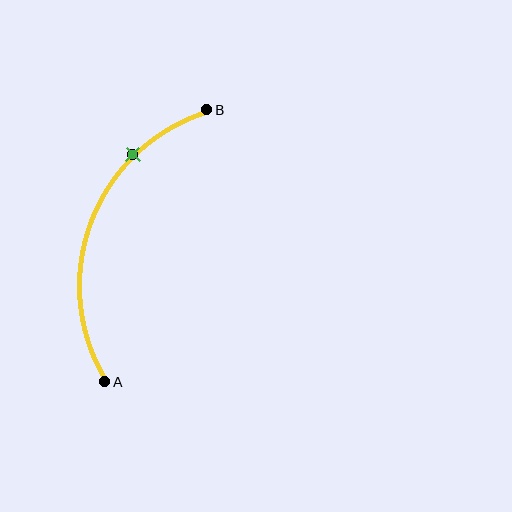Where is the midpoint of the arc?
The arc midpoint is the point on the curve farthest from the straight line joining A and B. It sits to the left of that line.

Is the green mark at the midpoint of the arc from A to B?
No. The green mark lies on the arc but is closer to endpoint B. The arc midpoint would be at the point on the curve equidistant along the arc from both A and B.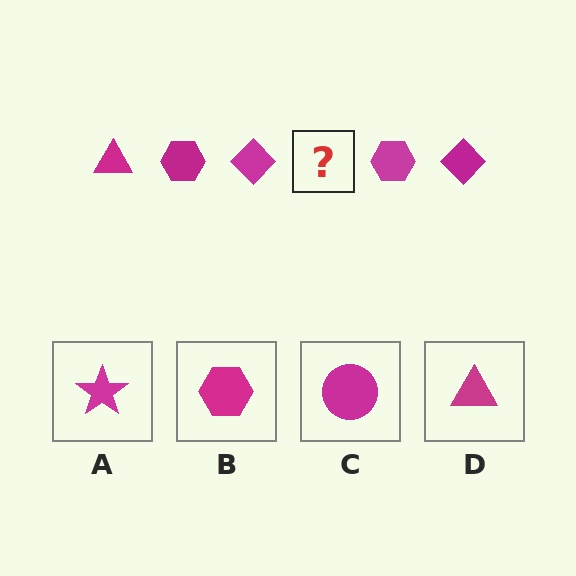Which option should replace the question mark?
Option D.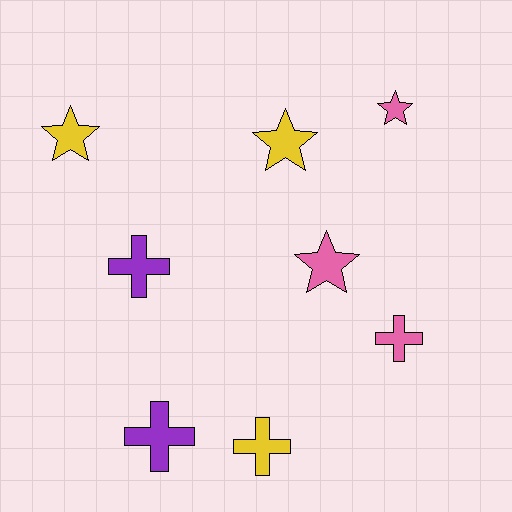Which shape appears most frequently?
Cross, with 4 objects.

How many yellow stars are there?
There are 2 yellow stars.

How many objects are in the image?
There are 8 objects.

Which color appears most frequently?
Yellow, with 3 objects.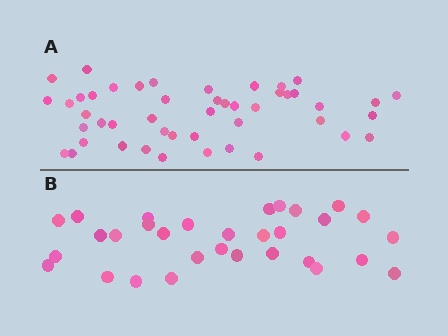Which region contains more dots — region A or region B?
Region A (the top region) has more dots.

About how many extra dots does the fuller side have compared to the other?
Region A has approximately 15 more dots than region B.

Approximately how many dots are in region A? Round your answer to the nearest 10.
About 50 dots. (The exact count is 47, which rounds to 50.)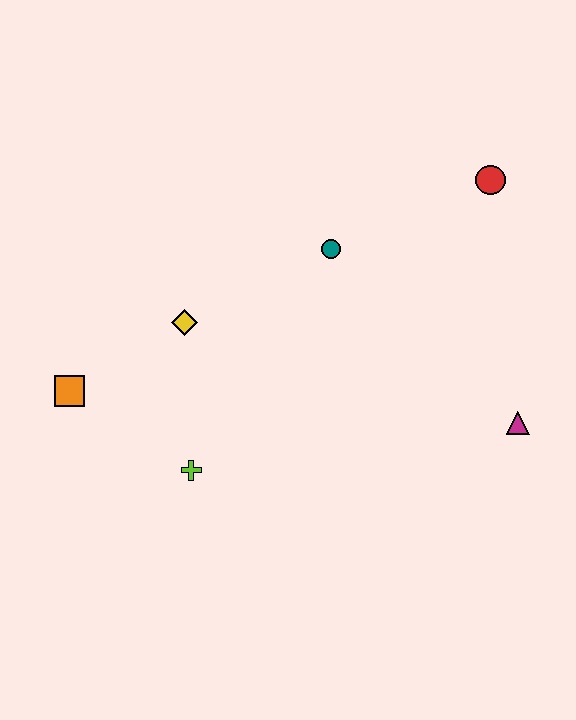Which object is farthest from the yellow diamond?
The magenta triangle is farthest from the yellow diamond.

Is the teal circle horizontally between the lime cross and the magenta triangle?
Yes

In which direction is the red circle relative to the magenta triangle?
The red circle is above the magenta triangle.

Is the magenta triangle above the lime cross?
Yes